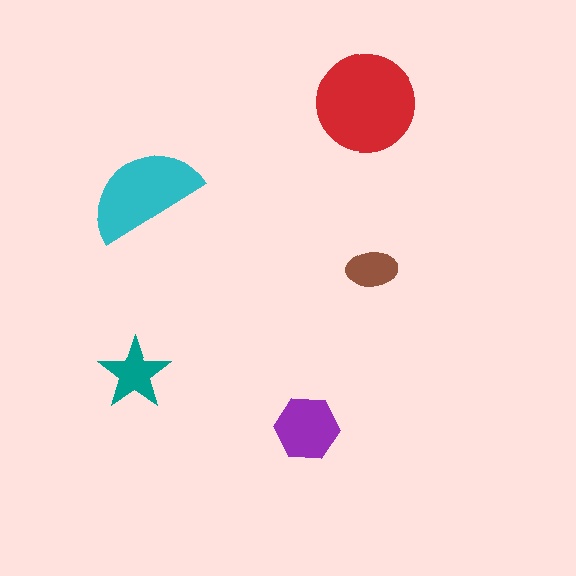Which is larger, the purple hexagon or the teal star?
The purple hexagon.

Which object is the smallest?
The brown ellipse.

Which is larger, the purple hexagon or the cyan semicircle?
The cyan semicircle.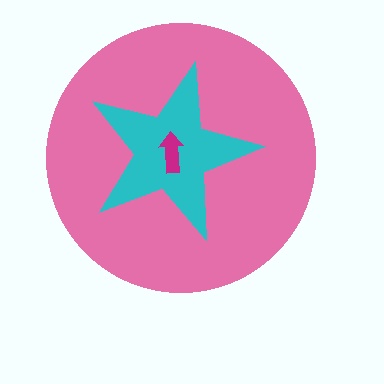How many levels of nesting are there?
3.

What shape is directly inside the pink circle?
The cyan star.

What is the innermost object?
The magenta arrow.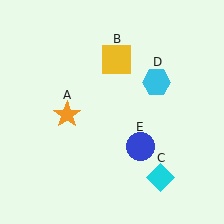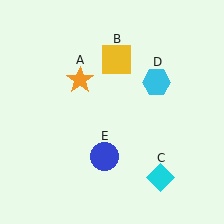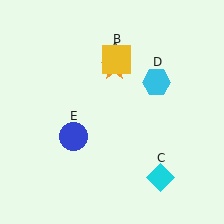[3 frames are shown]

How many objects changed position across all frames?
2 objects changed position: orange star (object A), blue circle (object E).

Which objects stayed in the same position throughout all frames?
Yellow square (object B) and cyan diamond (object C) and cyan hexagon (object D) remained stationary.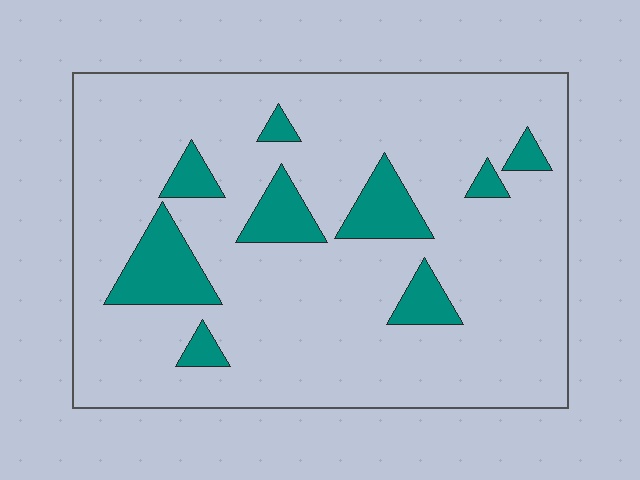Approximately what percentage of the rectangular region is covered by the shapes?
Approximately 15%.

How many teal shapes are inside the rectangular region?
9.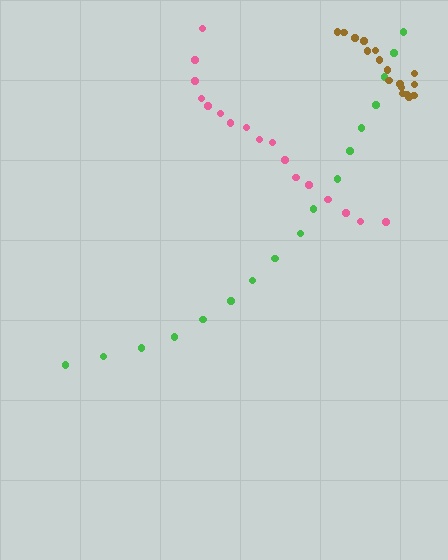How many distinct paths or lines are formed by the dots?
There are 3 distinct paths.